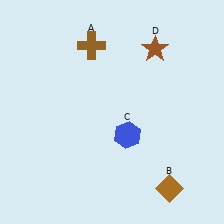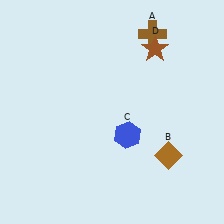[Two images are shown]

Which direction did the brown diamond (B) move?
The brown diamond (B) moved up.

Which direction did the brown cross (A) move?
The brown cross (A) moved right.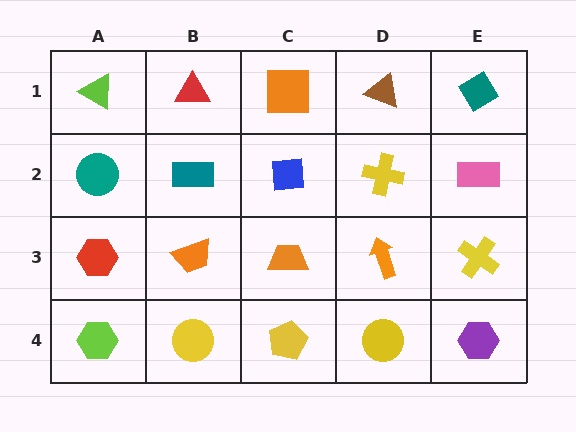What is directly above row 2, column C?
An orange square.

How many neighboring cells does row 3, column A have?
3.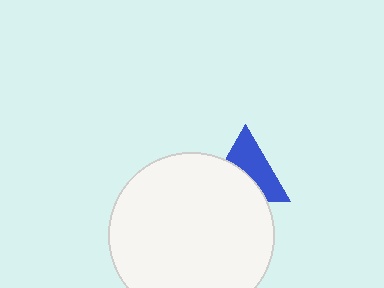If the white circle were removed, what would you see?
You would see the complete blue triangle.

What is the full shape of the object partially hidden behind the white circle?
The partially hidden object is a blue triangle.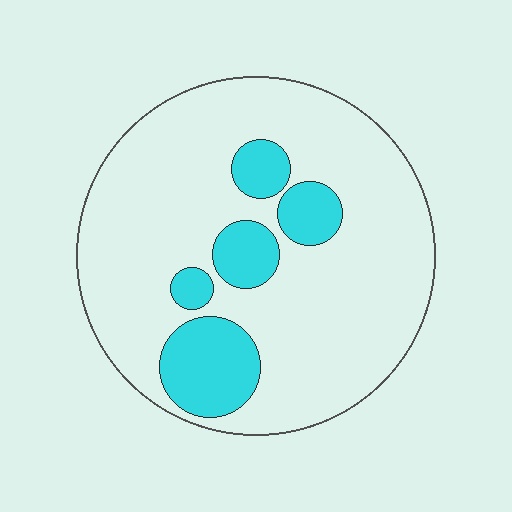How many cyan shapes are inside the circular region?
5.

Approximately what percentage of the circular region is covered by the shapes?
Approximately 20%.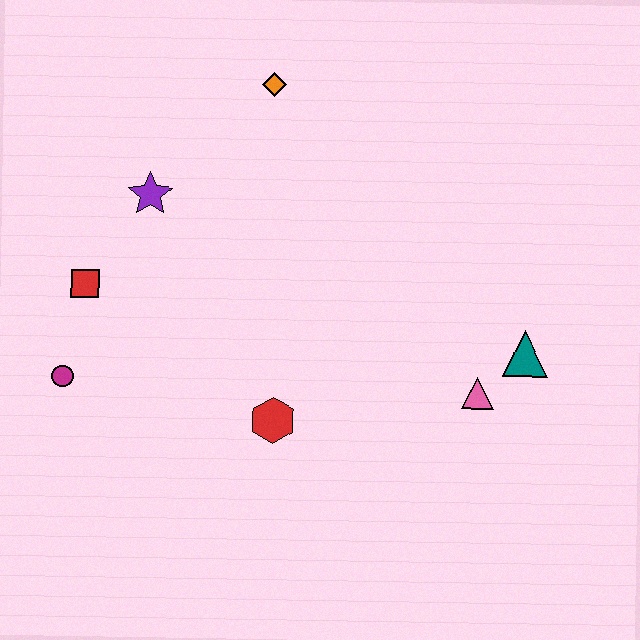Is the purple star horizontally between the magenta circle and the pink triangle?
Yes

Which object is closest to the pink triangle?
The teal triangle is closest to the pink triangle.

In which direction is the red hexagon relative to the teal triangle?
The red hexagon is to the left of the teal triangle.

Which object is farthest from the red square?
The teal triangle is farthest from the red square.